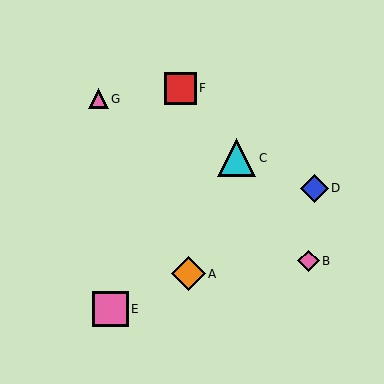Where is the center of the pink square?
The center of the pink square is at (110, 309).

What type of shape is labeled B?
Shape B is a pink diamond.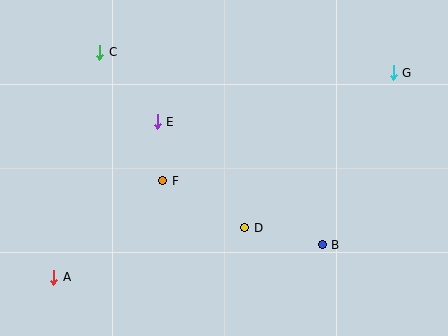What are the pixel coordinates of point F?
Point F is at (163, 181).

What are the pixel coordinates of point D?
Point D is at (245, 228).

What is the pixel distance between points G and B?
The distance between G and B is 186 pixels.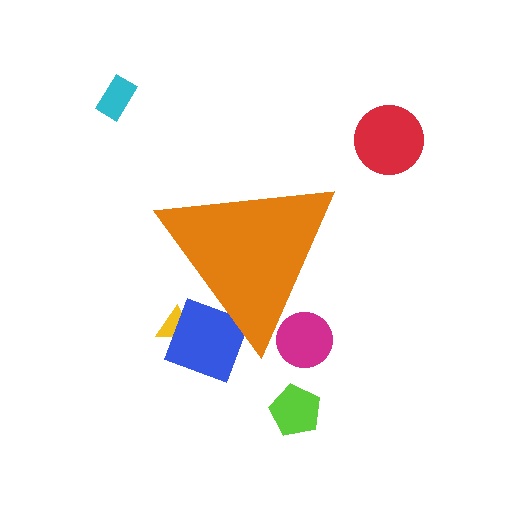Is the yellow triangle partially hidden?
Yes, the yellow triangle is partially hidden behind the orange triangle.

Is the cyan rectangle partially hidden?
No, the cyan rectangle is fully visible.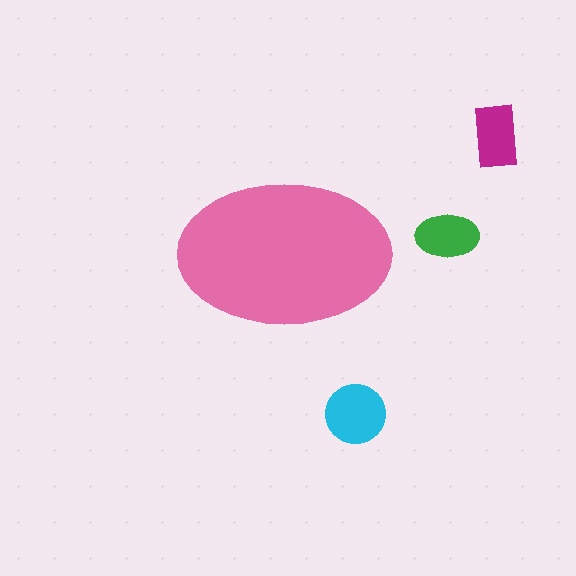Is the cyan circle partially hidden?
No, the cyan circle is fully visible.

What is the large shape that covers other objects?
A pink ellipse.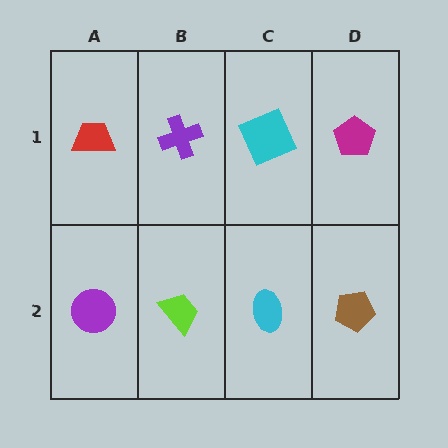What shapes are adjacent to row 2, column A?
A red trapezoid (row 1, column A), a lime trapezoid (row 2, column B).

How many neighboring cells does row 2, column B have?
3.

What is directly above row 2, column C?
A cyan square.